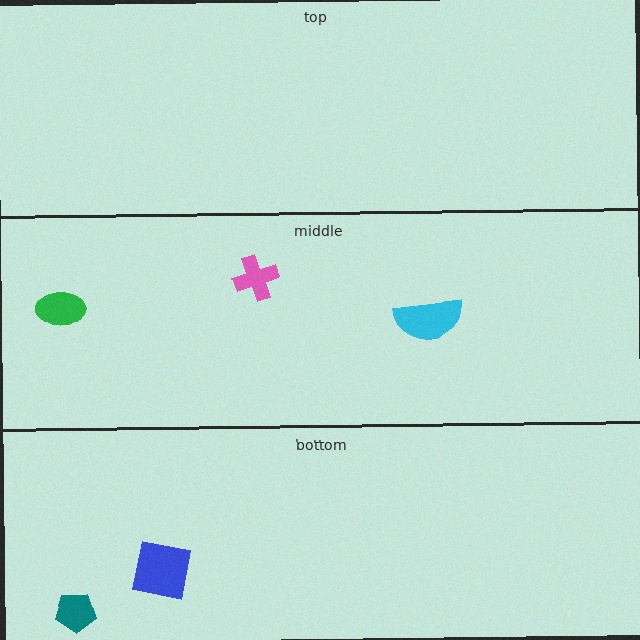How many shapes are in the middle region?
3.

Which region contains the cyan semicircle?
The middle region.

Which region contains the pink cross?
The middle region.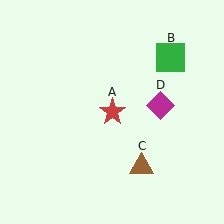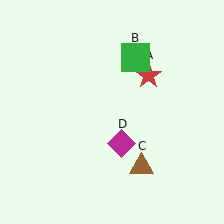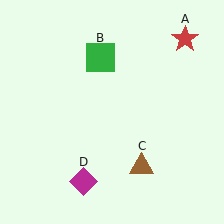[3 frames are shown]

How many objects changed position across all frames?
3 objects changed position: red star (object A), green square (object B), magenta diamond (object D).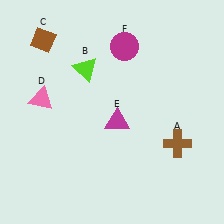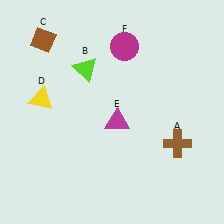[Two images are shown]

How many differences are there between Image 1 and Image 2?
There is 1 difference between the two images.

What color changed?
The triangle (D) changed from pink in Image 1 to yellow in Image 2.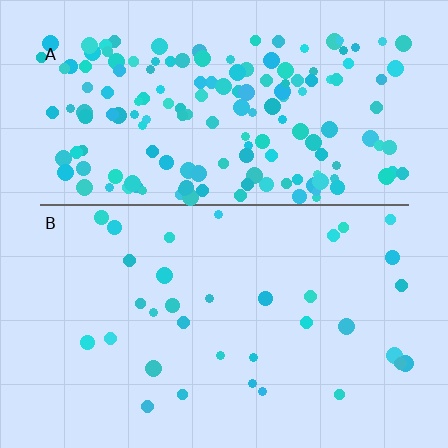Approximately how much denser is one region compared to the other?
Approximately 5.0× — region A over region B.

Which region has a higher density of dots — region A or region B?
A (the top).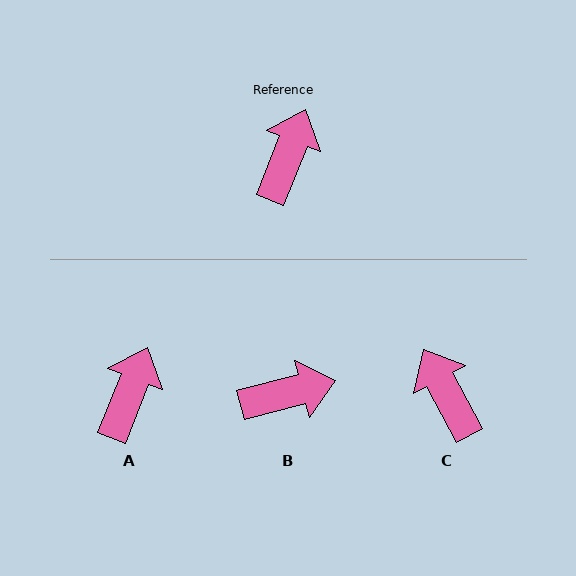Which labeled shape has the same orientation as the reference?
A.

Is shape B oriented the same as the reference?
No, it is off by about 54 degrees.